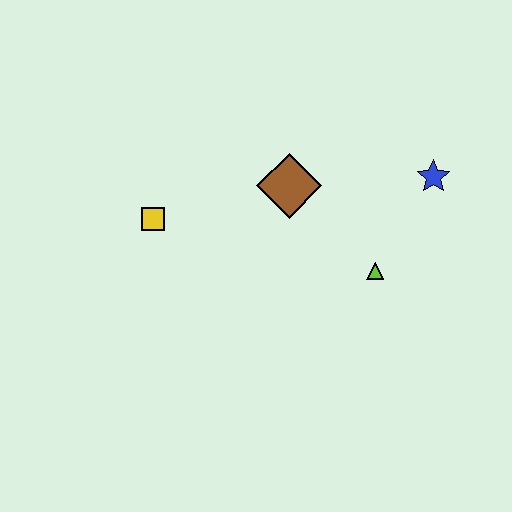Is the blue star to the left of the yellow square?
No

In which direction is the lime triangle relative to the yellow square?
The lime triangle is to the right of the yellow square.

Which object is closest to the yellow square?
The brown diamond is closest to the yellow square.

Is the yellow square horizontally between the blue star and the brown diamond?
No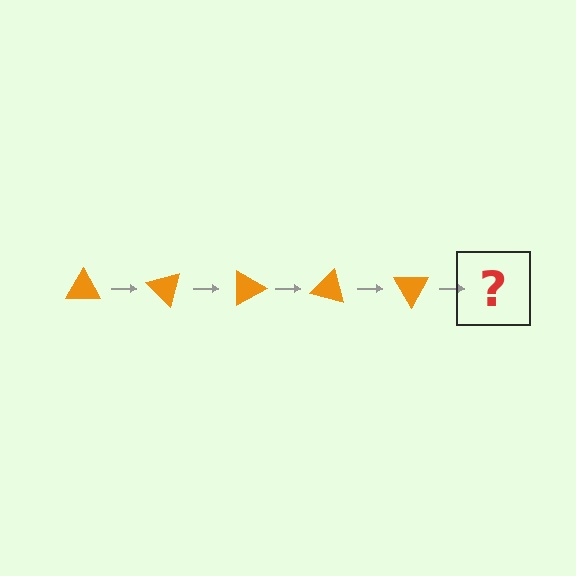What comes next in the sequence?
The next element should be an orange triangle rotated 225 degrees.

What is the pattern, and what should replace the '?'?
The pattern is that the triangle rotates 45 degrees each step. The '?' should be an orange triangle rotated 225 degrees.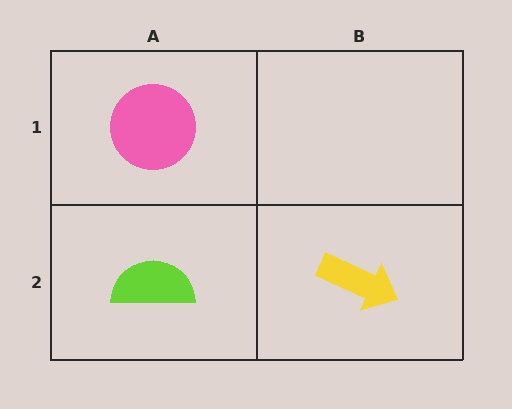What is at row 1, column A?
A pink circle.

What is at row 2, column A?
A lime semicircle.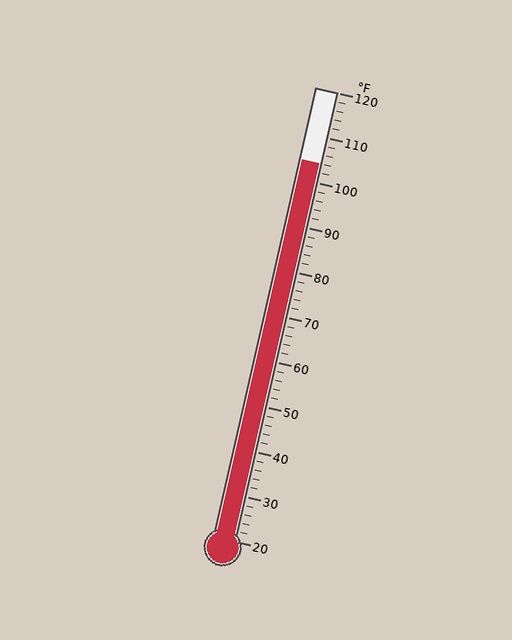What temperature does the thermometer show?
The thermometer shows approximately 104°F.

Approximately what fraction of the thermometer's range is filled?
The thermometer is filled to approximately 85% of its range.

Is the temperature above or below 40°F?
The temperature is above 40°F.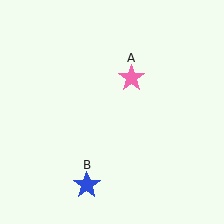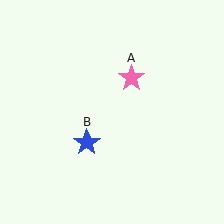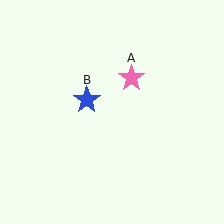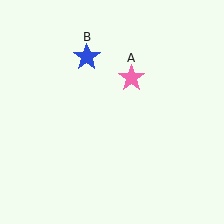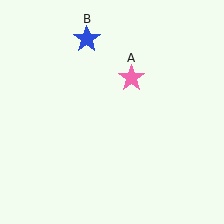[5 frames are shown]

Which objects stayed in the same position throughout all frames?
Pink star (object A) remained stationary.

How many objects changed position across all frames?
1 object changed position: blue star (object B).